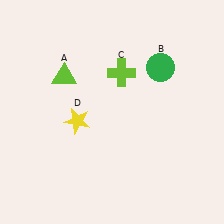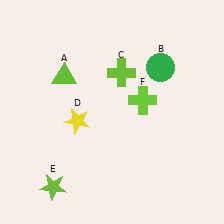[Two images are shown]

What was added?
A lime star (E), a lime cross (F) were added in Image 2.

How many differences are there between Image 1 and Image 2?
There are 2 differences between the two images.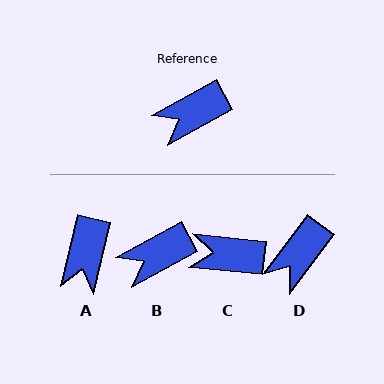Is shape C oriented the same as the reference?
No, it is off by about 34 degrees.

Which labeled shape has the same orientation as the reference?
B.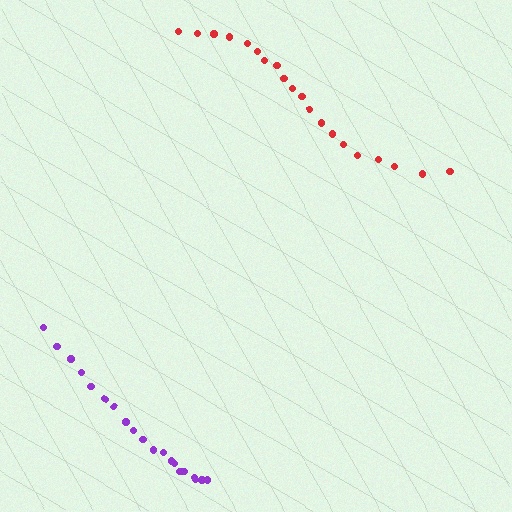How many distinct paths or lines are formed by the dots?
There are 2 distinct paths.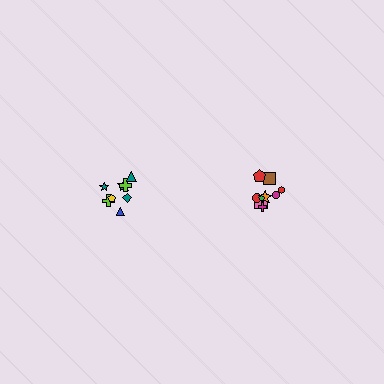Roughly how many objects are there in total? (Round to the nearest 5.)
Roughly 20 objects in total.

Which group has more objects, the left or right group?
The right group.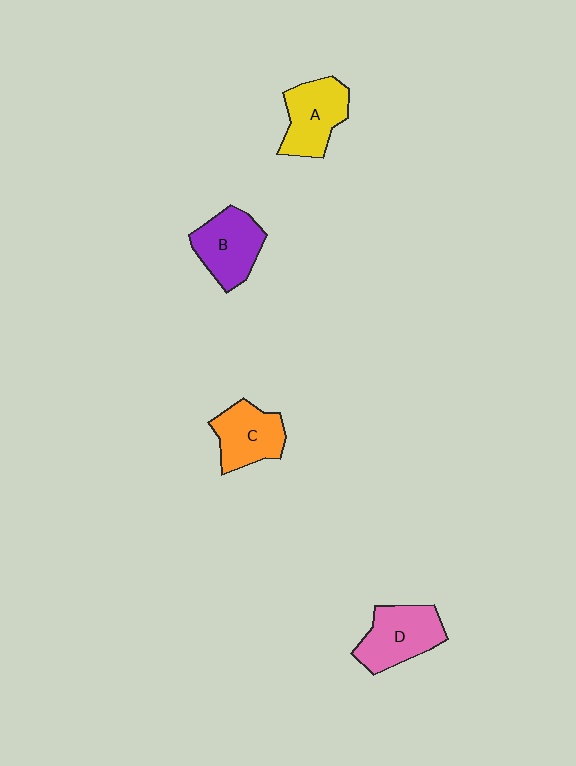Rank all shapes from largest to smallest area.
From largest to smallest: D (pink), A (yellow), B (purple), C (orange).